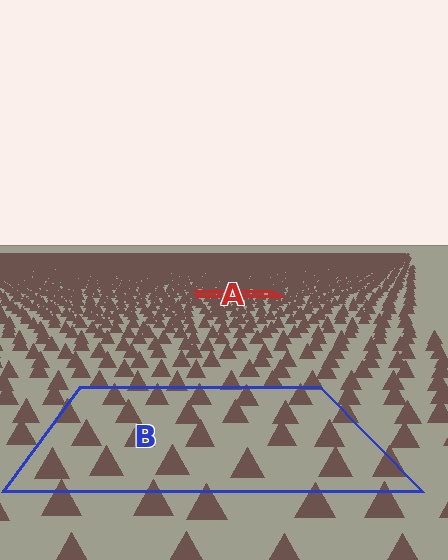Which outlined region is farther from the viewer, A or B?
Region A is farther from the viewer — the texture elements inside it appear smaller and more densely packed.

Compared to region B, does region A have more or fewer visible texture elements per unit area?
Region A has more texture elements per unit area — they are packed more densely because it is farther away.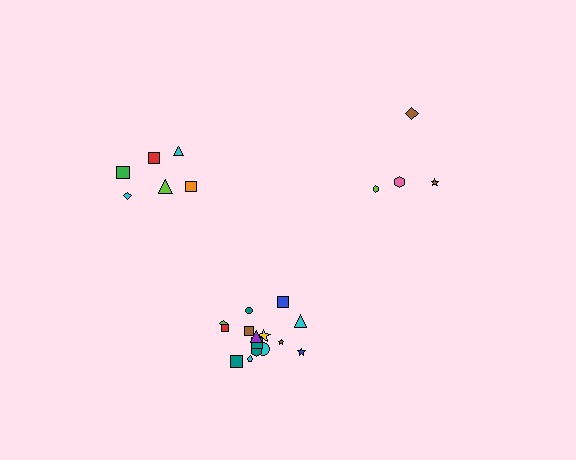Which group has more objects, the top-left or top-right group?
The top-left group.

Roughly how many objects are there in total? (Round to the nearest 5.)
Roughly 25 objects in total.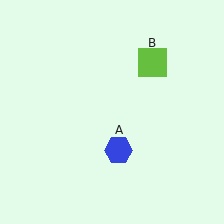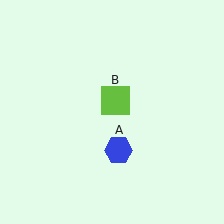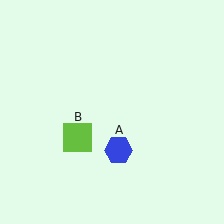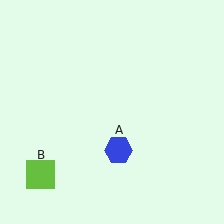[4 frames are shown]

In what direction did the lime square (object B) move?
The lime square (object B) moved down and to the left.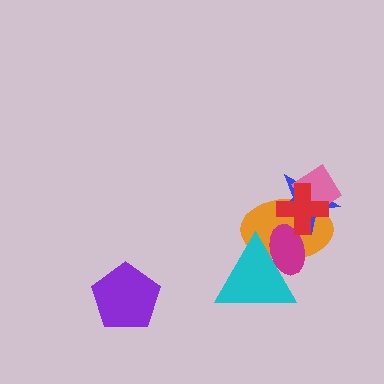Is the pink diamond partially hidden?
Yes, it is partially covered by another shape.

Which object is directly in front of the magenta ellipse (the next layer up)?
The red cross is directly in front of the magenta ellipse.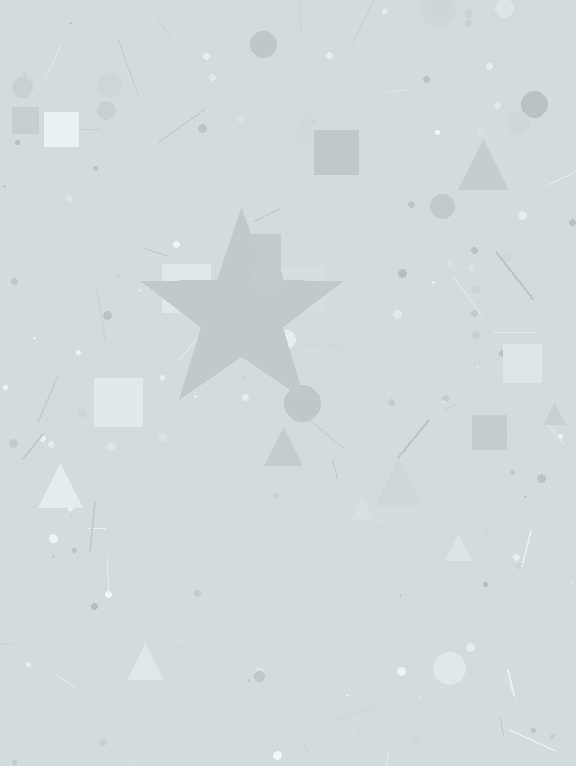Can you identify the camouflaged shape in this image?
The camouflaged shape is a star.